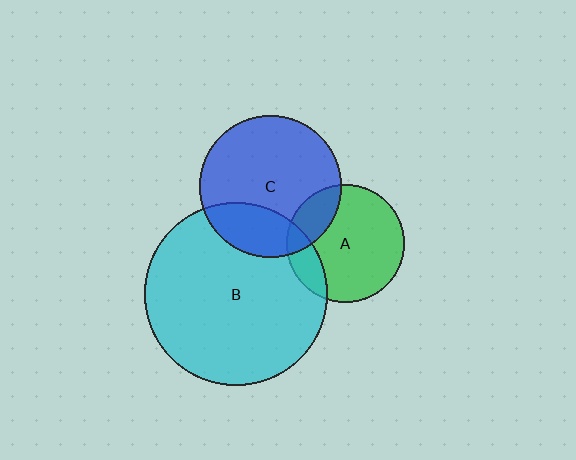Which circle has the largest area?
Circle B (cyan).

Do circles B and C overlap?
Yes.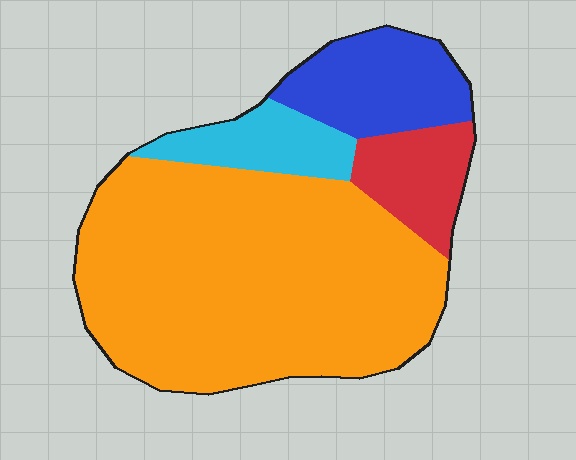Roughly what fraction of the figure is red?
Red covers 10% of the figure.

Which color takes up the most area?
Orange, at roughly 65%.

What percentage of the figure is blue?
Blue covers 15% of the figure.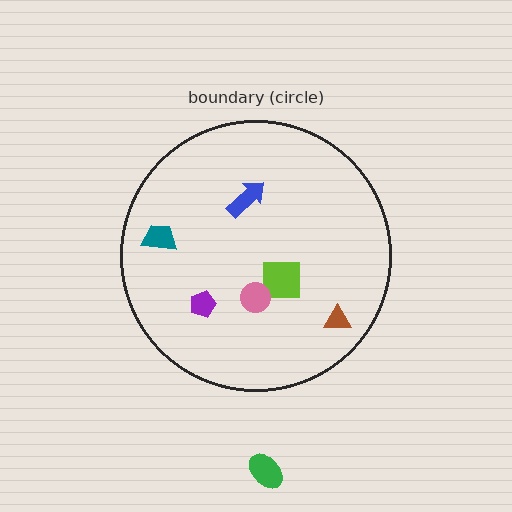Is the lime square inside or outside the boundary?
Inside.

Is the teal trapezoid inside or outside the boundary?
Inside.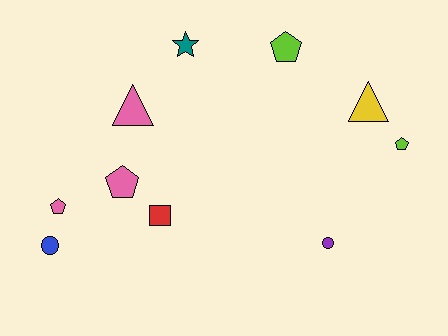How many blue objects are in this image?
There is 1 blue object.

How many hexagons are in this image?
There are no hexagons.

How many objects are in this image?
There are 10 objects.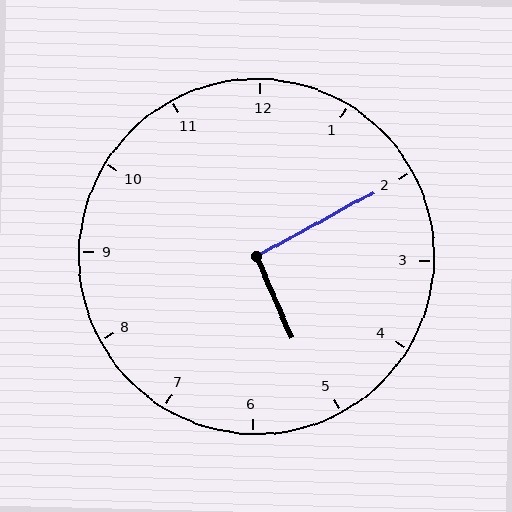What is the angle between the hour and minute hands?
Approximately 95 degrees.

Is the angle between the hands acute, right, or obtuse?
It is right.